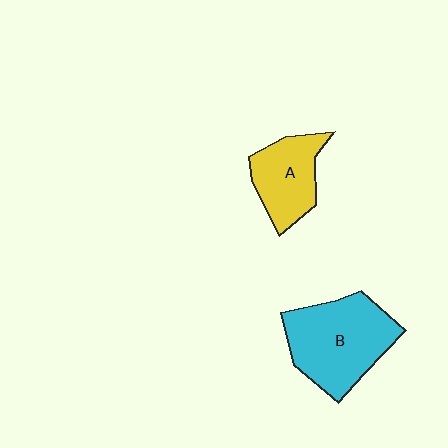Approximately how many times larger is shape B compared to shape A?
Approximately 1.6 times.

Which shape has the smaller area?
Shape A (yellow).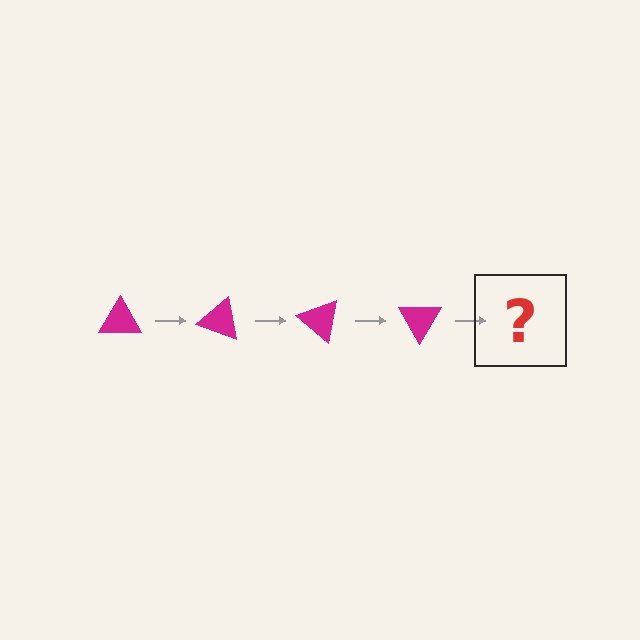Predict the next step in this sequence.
The next step is a magenta triangle rotated 80 degrees.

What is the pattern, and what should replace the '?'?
The pattern is that the triangle rotates 20 degrees each step. The '?' should be a magenta triangle rotated 80 degrees.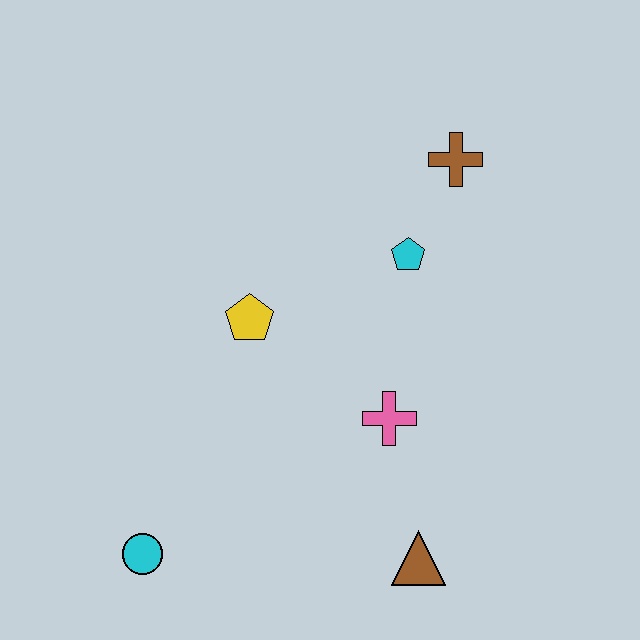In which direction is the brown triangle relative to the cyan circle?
The brown triangle is to the right of the cyan circle.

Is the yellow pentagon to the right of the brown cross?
No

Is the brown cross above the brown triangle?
Yes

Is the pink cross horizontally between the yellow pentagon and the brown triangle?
Yes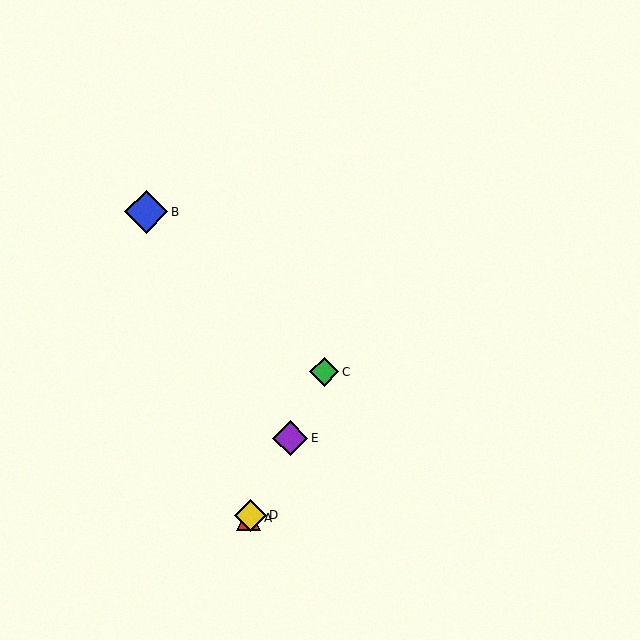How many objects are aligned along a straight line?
4 objects (A, C, D, E) are aligned along a straight line.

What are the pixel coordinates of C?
Object C is at (324, 372).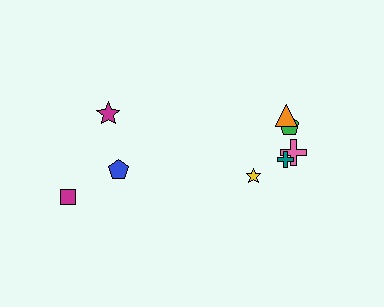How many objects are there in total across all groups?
There are 8 objects.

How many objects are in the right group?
There are 5 objects.